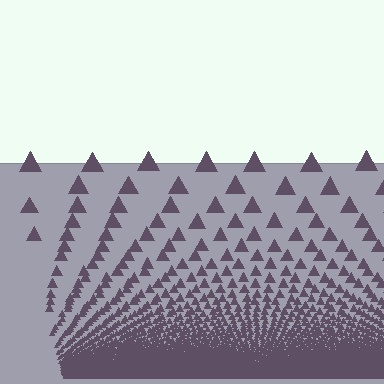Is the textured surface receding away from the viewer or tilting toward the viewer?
The surface appears to tilt toward the viewer. Texture elements get larger and sparser toward the top.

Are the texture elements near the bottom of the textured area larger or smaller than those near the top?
Smaller. The gradient is inverted — elements near the bottom are smaller and denser.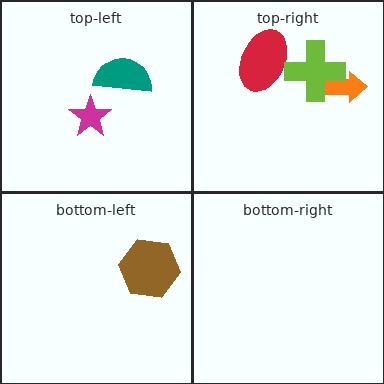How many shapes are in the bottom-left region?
1.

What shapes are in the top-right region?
The orange arrow, the red ellipse, the lime cross.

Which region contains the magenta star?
The top-left region.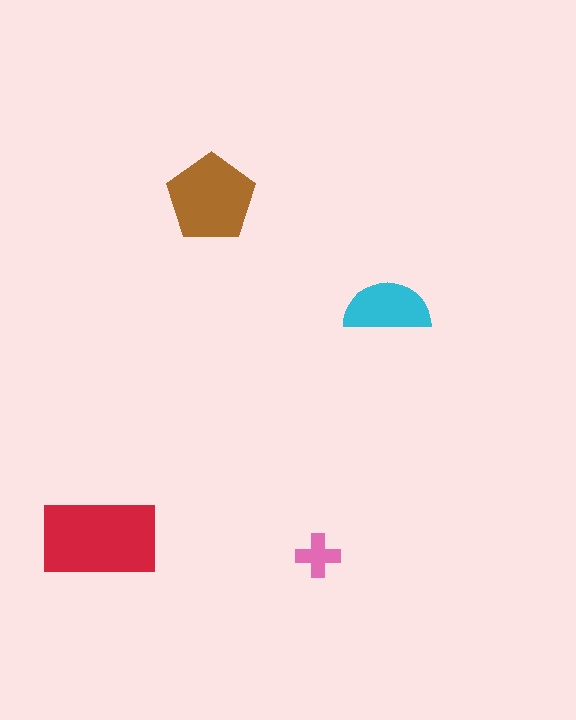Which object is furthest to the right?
The cyan semicircle is rightmost.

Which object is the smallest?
The pink cross.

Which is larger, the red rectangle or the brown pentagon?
The red rectangle.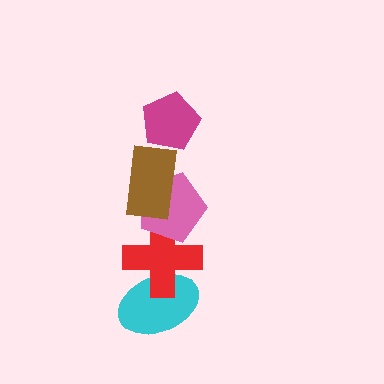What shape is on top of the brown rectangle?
The magenta pentagon is on top of the brown rectangle.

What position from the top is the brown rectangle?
The brown rectangle is 2nd from the top.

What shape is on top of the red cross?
The pink pentagon is on top of the red cross.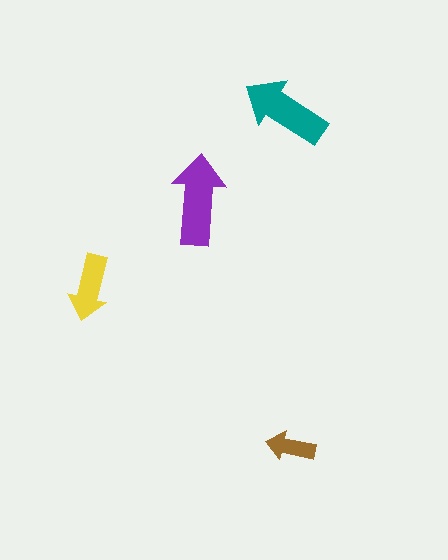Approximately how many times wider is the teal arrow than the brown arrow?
About 2 times wider.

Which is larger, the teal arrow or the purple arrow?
The purple one.